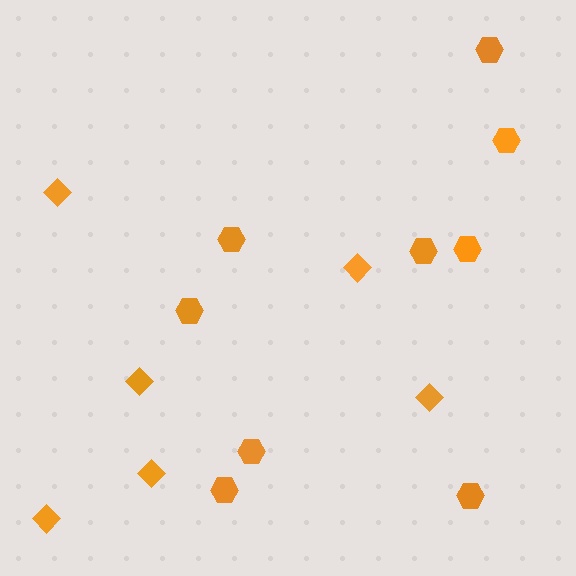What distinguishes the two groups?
There are 2 groups: one group of diamonds (6) and one group of hexagons (9).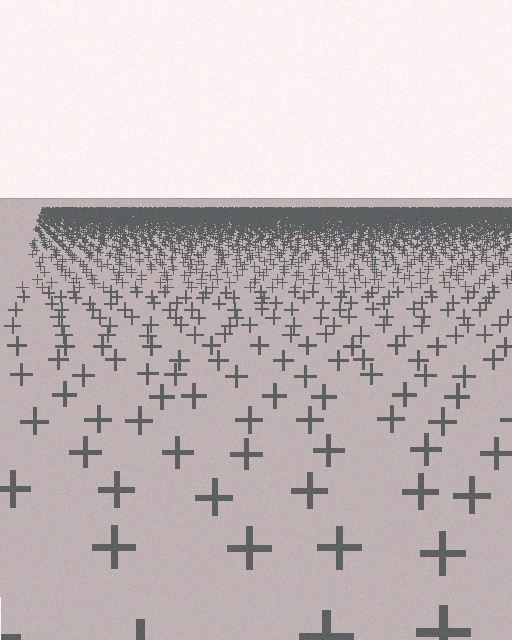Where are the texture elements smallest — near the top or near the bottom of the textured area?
Near the top.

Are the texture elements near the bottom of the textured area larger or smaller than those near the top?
Larger. Near the bottom, elements are closer to the viewer and appear at a bigger on-screen size.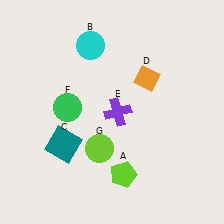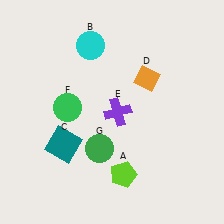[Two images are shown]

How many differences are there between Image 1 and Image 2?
There is 1 difference between the two images.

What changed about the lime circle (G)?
In Image 1, G is lime. In Image 2, it changed to green.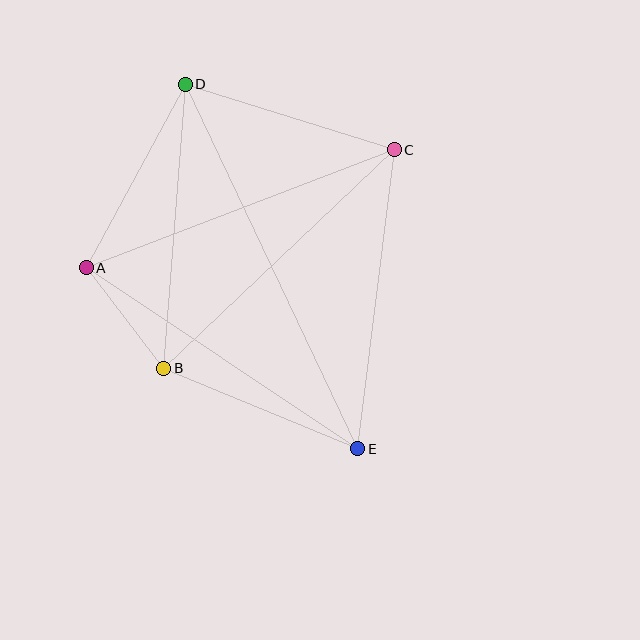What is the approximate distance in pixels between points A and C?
The distance between A and C is approximately 330 pixels.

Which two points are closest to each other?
Points A and B are closest to each other.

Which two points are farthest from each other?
Points D and E are farthest from each other.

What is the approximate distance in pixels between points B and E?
The distance between B and E is approximately 210 pixels.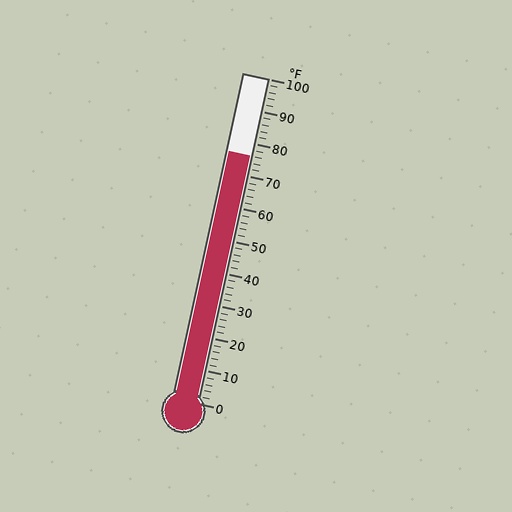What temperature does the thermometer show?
The thermometer shows approximately 76°F.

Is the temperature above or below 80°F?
The temperature is below 80°F.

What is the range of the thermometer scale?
The thermometer scale ranges from 0°F to 100°F.